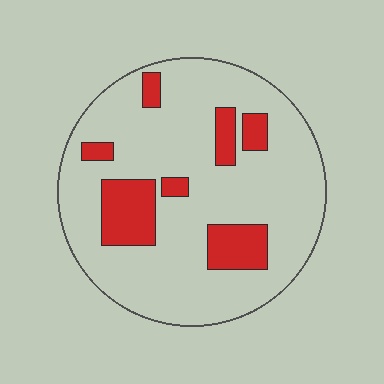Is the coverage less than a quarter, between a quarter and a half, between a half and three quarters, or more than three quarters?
Less than a quarter.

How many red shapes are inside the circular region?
7.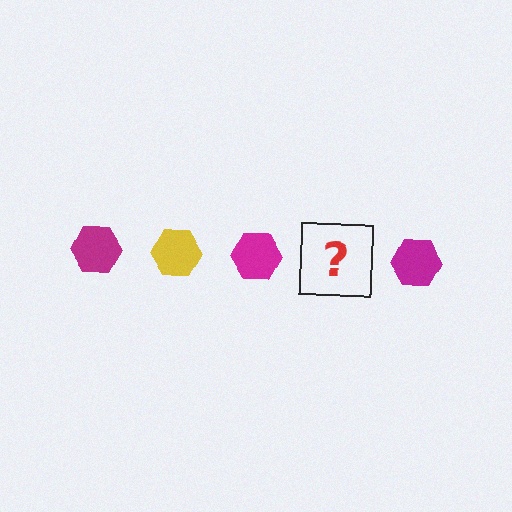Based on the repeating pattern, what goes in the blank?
The blank should be a yellow hexagon.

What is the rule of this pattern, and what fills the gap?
The rule is that the pattern cycles through magenta, yellow hexagons. The gap should be filled with a yellow hexagon.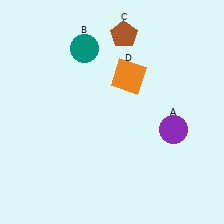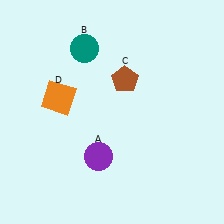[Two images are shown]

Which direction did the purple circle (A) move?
The purple circle (A) moved left.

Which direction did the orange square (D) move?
The orange square (D) moved left.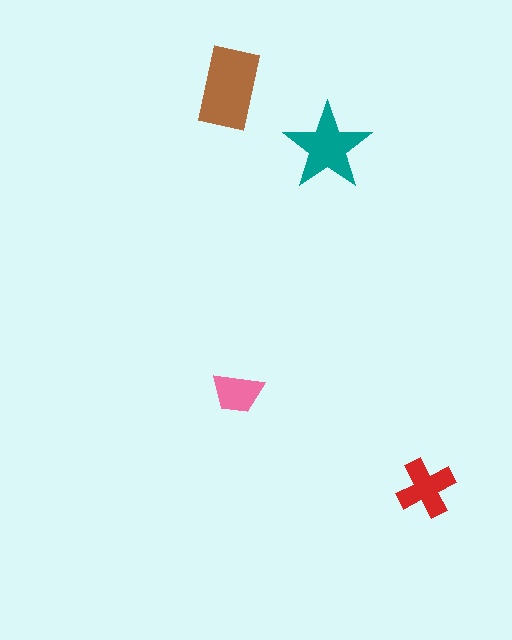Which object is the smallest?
The pink trapezoid.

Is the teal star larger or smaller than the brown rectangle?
Smaller.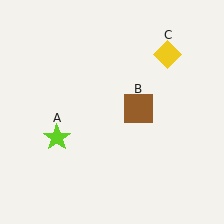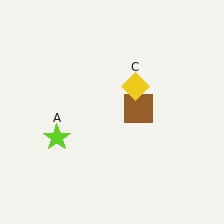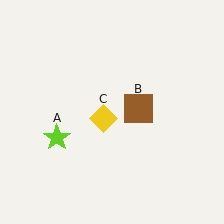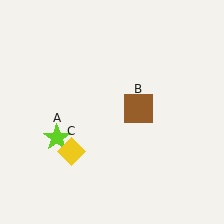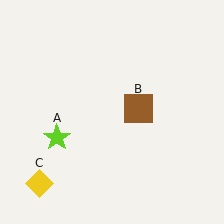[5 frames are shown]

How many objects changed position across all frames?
1 object changed position: yellow diamond (object C).